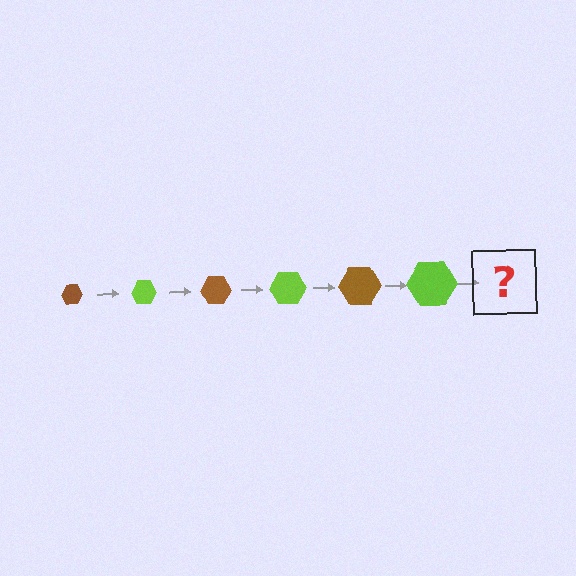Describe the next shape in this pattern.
It should be a brown hexagon, larger than the previous one.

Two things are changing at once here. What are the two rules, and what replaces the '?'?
The two rules are that the hexagon grows larger each step and the color cycles through brown and lime. The '?' should be a brown hexagon, larger than the previous one.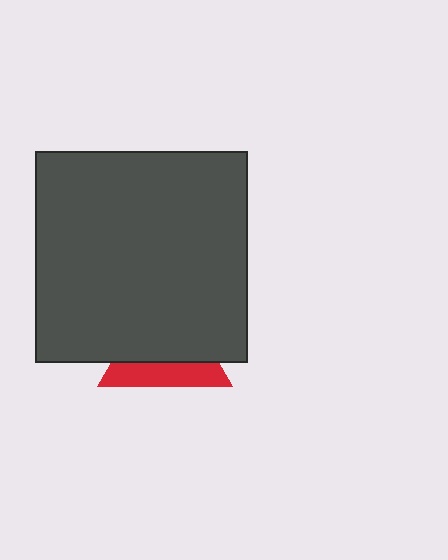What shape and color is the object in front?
The object in front is a dark gray square.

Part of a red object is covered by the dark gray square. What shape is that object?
It is a triangle.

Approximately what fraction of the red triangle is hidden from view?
Roughly 63% of the red triangle is hidden behind the dark gray square.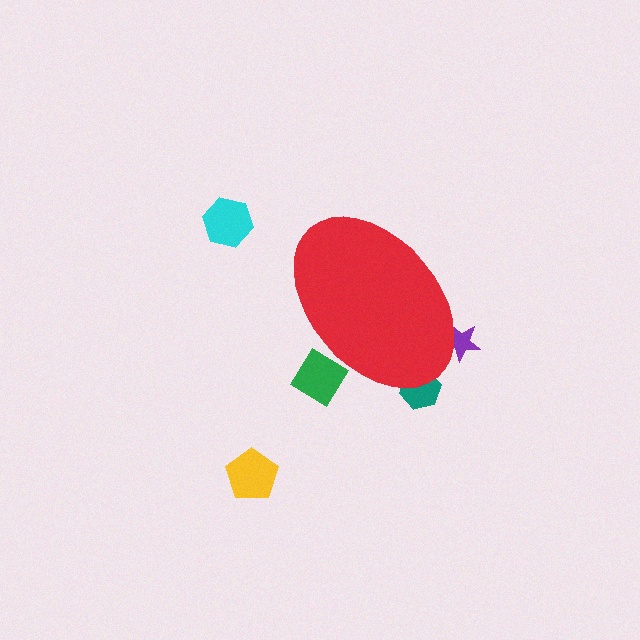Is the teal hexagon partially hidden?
Yes, the teal hexagon is partially hidden behind the red ellipse.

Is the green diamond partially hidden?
Yes, the green diamond is partially hidden behind the red ellipse.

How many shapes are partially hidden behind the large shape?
3 shapes are partially hidden.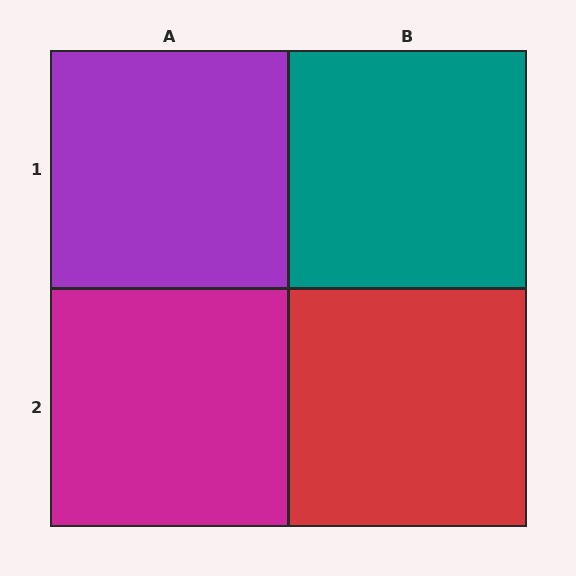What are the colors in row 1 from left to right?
Purple, teal.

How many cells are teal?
1 cell is teal.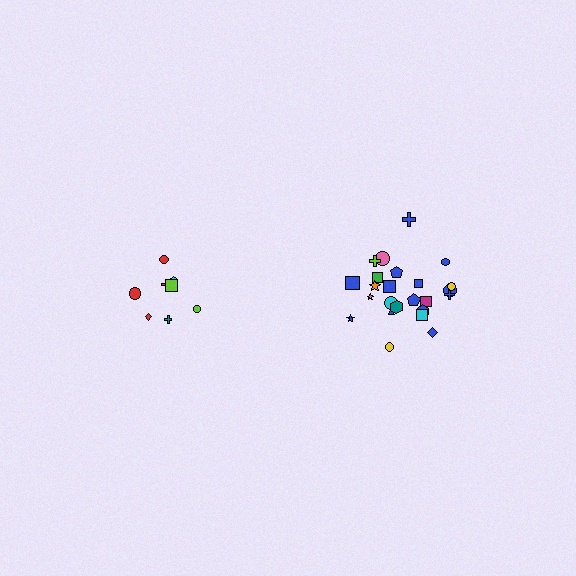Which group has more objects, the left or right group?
The right group.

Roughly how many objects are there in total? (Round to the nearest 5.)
Roughly 35 objects in total.